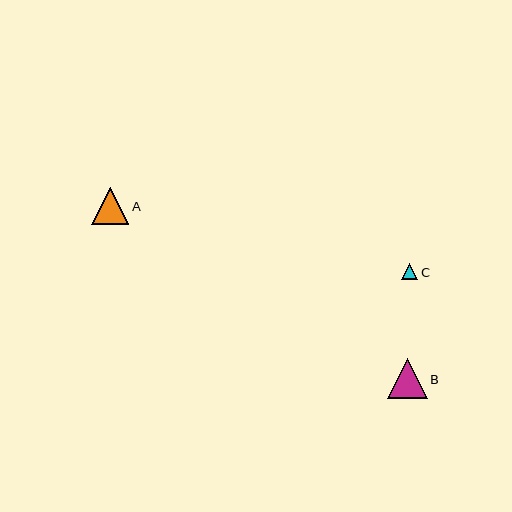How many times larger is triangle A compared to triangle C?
Triangle A is approximately 2.2 times the size of triangle C.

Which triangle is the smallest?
Triangle C is the smallest with a size of approximately 17 pixels.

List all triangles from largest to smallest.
From largest to smallest: B, A, C.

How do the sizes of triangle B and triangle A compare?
Triangle B and triangle A are approximately the same size.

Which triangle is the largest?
Triangle B is the largest with a size of approximately 40 pixels.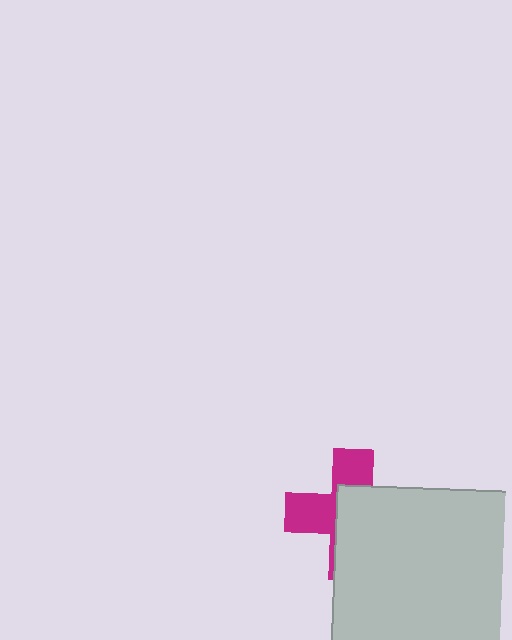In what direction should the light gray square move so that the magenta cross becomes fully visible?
The light gray square should move toward the lower-right. That is the shortest direction to clear the overlap and leave the magenta cross fully visible.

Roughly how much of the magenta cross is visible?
A small part of it is visible (roughly 43%).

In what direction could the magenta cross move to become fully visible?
The magenta cross could move toward the upper-left. That would shift it out from behind the light gray square entirely.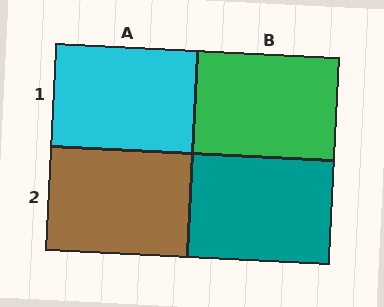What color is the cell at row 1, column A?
Cyan.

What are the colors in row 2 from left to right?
Brown, teal.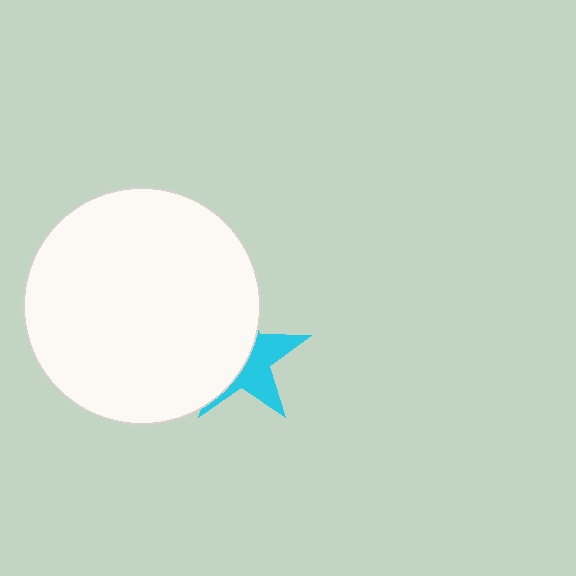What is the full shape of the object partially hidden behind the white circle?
The partially hidden object is a cyan star.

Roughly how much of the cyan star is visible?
A small part of it is visible (roughly 44%).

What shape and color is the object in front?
The object in front is a white circle.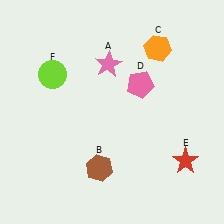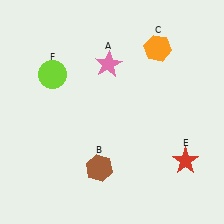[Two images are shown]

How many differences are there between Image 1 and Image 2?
There is 1 difference between the two images.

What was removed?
The pink pentagon (D) was removed in Image 2.